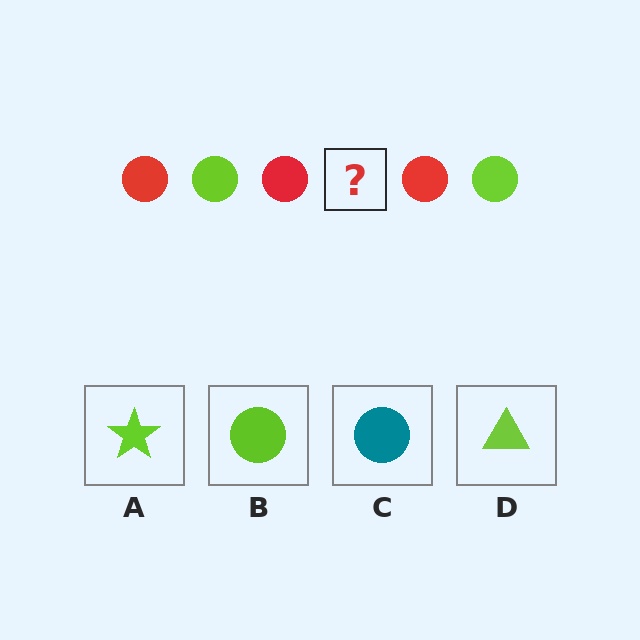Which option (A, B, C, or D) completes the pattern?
B.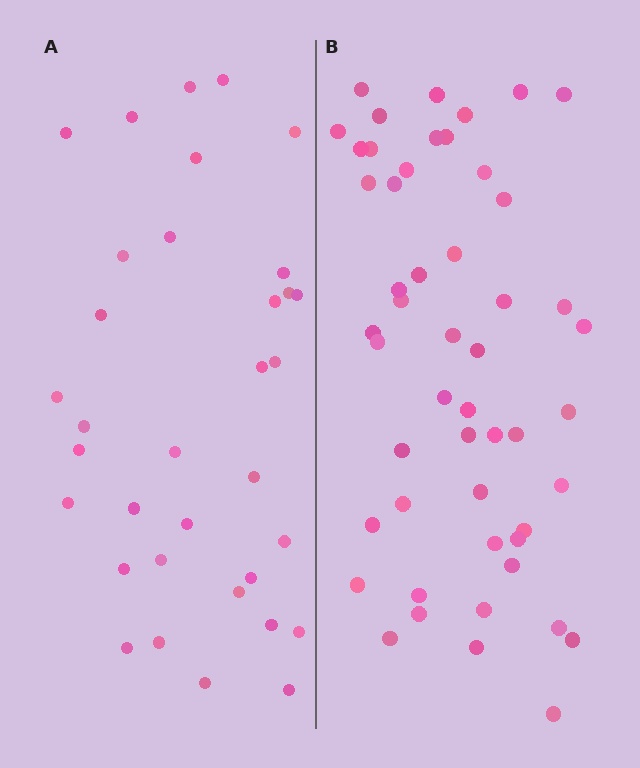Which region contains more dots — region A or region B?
Region B (the right region) has more dots.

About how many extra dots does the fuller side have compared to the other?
Region B has approximately 15 more dots than region A.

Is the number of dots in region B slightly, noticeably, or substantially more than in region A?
Region B has substantially more. The ratio is roughly 1.5 to 1.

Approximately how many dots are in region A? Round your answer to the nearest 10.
About 30 dots. (The exact count is 34, which rounds to 30.)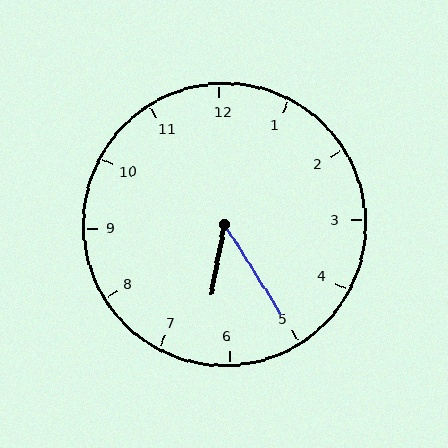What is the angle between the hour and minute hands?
Approximately 42 degrees.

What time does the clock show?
6:25.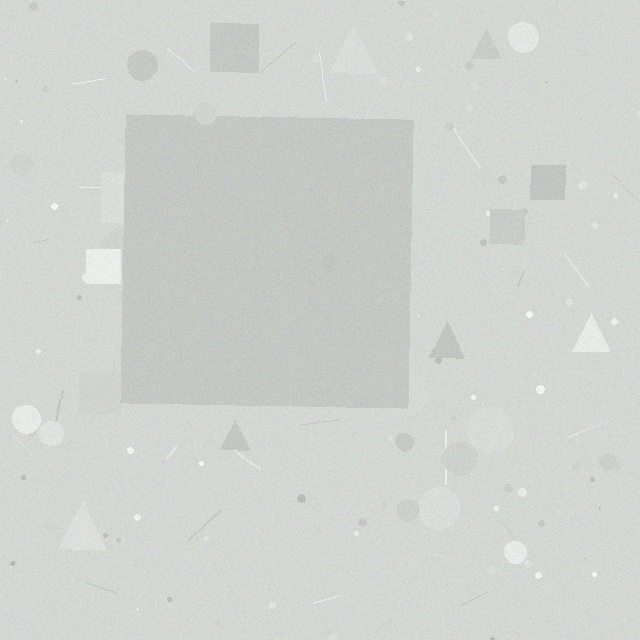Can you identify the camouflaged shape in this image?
The camouflaged shape is a square.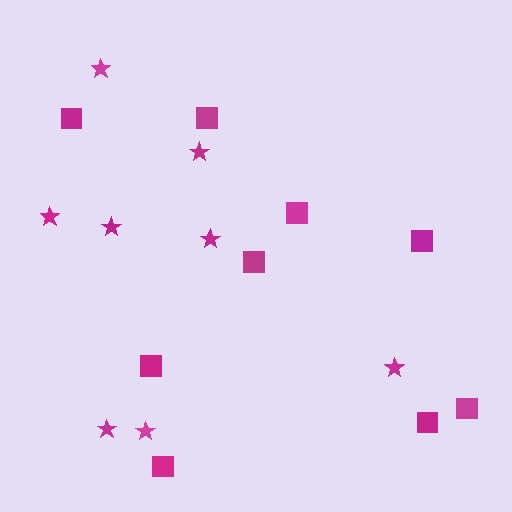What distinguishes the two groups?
There are 2 groups: one group of stars (8) and one group of squares (9).